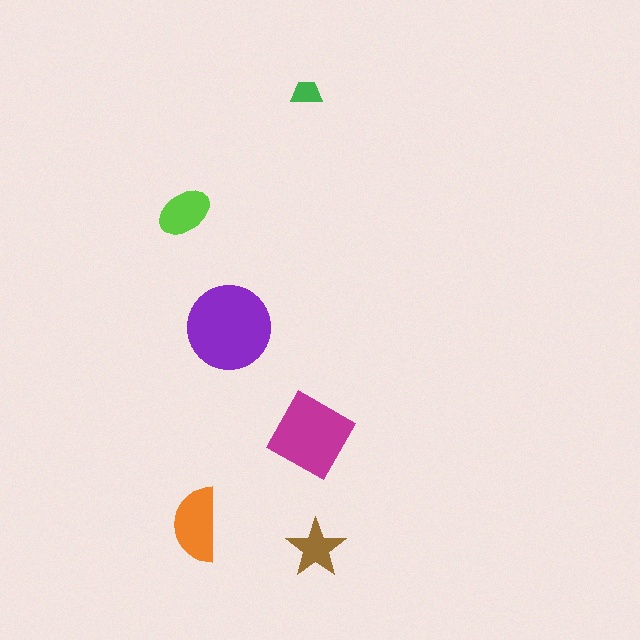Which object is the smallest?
The green trapezoid.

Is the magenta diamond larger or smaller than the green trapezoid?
Larger.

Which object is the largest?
The purple circle.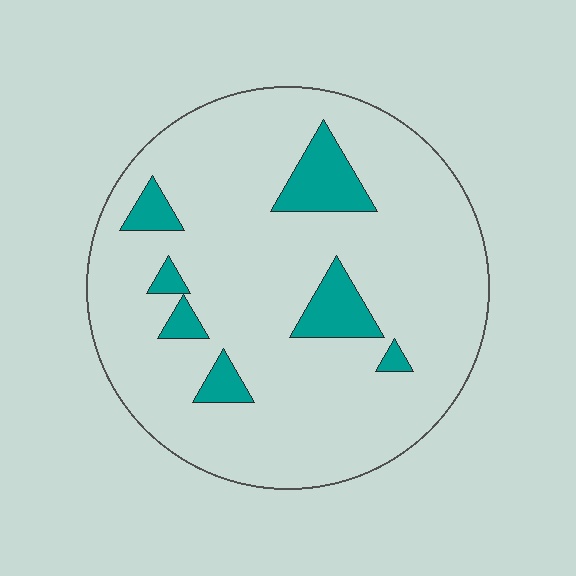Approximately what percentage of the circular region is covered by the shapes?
Approximately 10%.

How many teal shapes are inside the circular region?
7.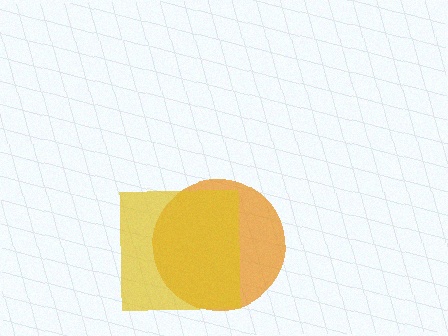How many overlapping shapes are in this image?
There are 2 overlapping shapes in the image.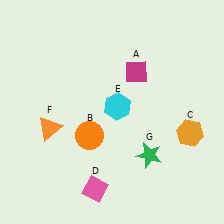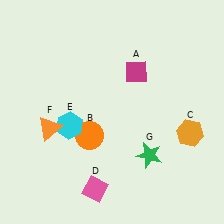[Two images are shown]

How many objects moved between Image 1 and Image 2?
1 object moved between the two images.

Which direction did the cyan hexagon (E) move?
The cyan hexagon (E) moved left.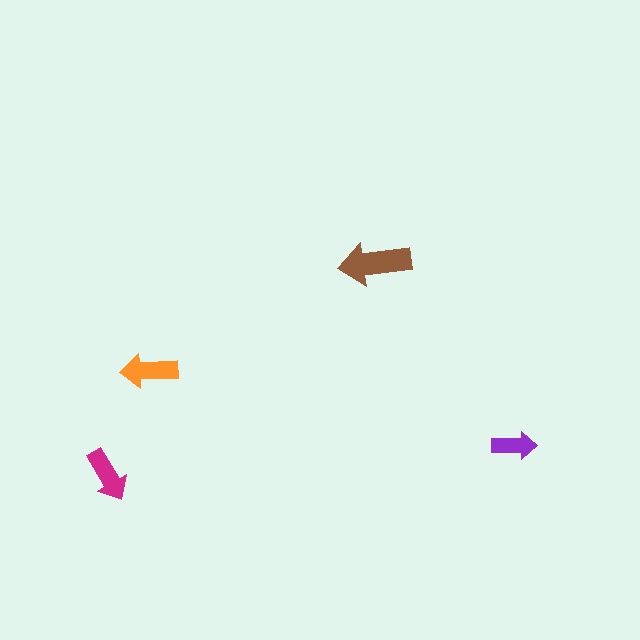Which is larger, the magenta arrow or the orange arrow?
The orange one.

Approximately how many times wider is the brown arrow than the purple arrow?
About 1.5 times wider.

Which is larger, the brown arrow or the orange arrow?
The brown one.